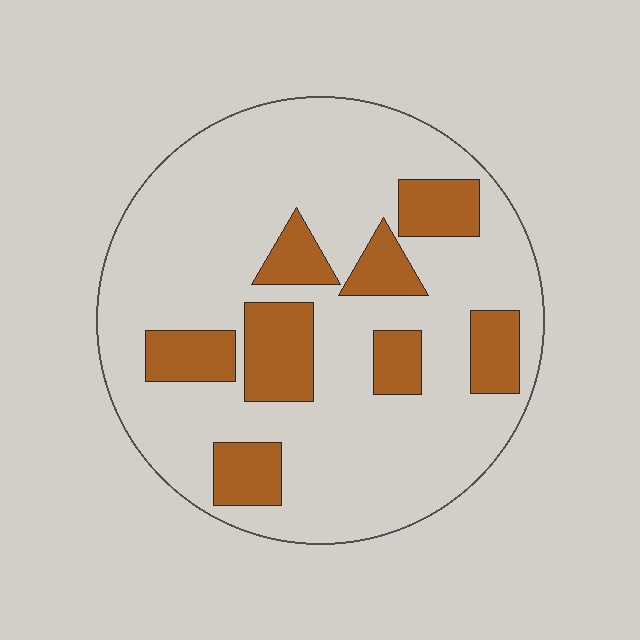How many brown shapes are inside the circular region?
8.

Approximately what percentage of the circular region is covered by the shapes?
Approximately 20%.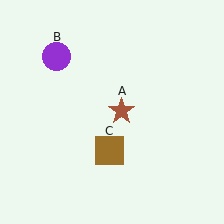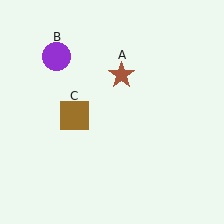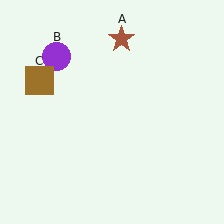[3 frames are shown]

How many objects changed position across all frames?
2 objects changed position: brown star (object A), brown square (object C).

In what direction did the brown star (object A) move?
The brown star (object A) moved up.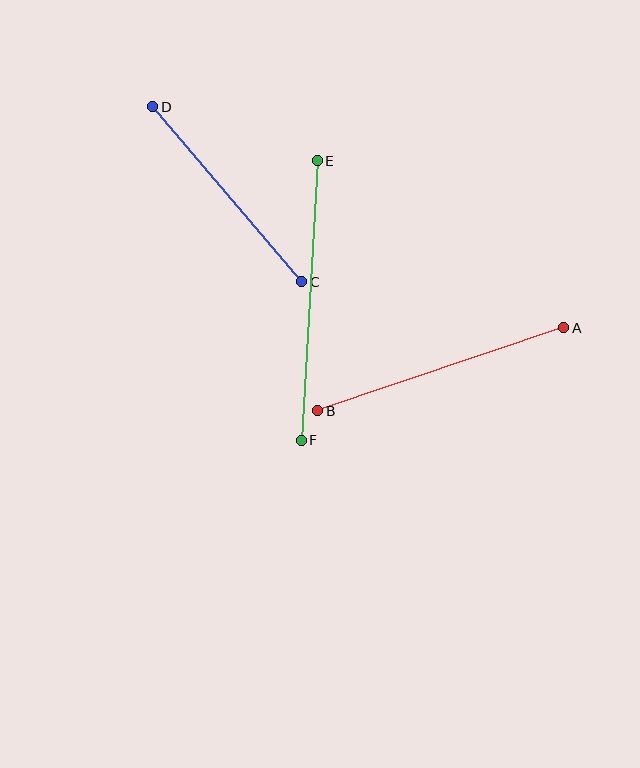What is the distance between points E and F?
The distance is approximately 280 pixels.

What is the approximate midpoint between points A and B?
The midpoint is at approximately (441, 369) pixels.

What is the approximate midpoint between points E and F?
The midpoint is at approximately (309, 301) pixels.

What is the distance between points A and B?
The distance is approximately 260 pixels.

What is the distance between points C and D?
The distance is approximately 230 pixels.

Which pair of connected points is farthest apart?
Points E and F are farthest apart.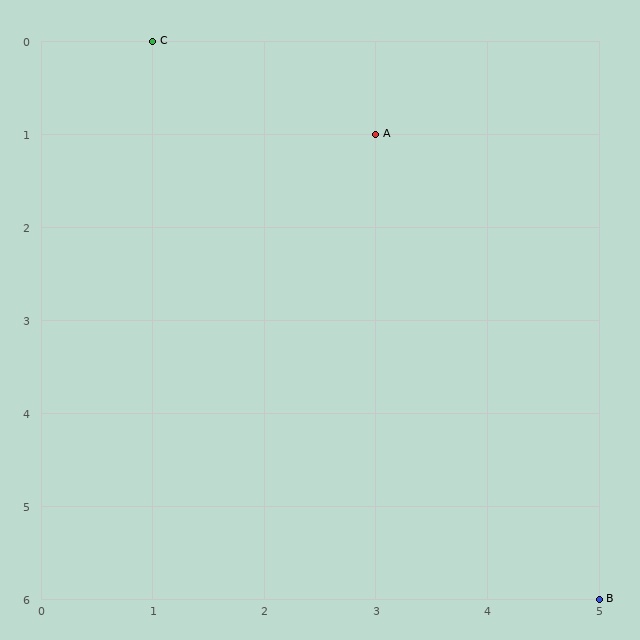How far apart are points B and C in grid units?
Points B and C are 4 columns and 6 rows apart (about 7.2 grid units diagonally).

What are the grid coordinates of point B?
Point B is at grid coordinates (5, 6).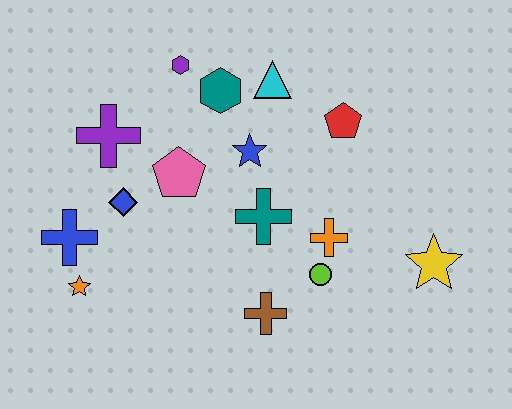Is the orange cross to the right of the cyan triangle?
Yes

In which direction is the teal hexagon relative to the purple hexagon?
The teal hexagon is to the right of the purple hexagon.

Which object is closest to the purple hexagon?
The teal hexagon is closest to the purple hexagon.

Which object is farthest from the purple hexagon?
The yellow star is farthest from the purple hexagon.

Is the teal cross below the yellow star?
No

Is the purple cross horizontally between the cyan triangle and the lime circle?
No